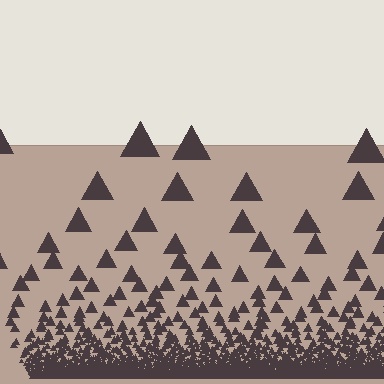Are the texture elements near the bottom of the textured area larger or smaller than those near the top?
Smaller. The gradient is inverted — elements near the bottom are smaller and denser.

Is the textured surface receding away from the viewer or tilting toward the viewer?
The surface appears to tilt toward the viewer. Texture elements get larger and sparser toward the top.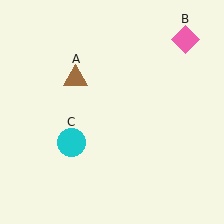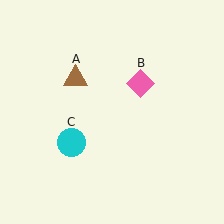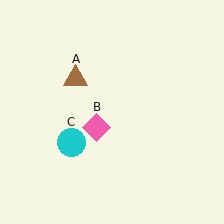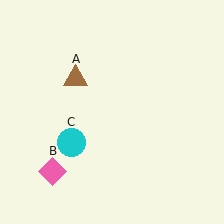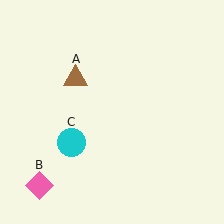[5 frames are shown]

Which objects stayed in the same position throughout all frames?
Brown triangle (object A) and cyan circle (object C) remained stationary.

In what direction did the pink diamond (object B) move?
The pink diamond (object B) moved down and to the left.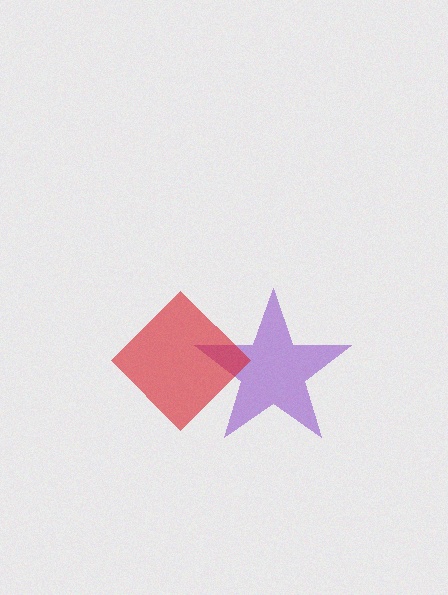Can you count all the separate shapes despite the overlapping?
Yes, there are 2 separate shapes.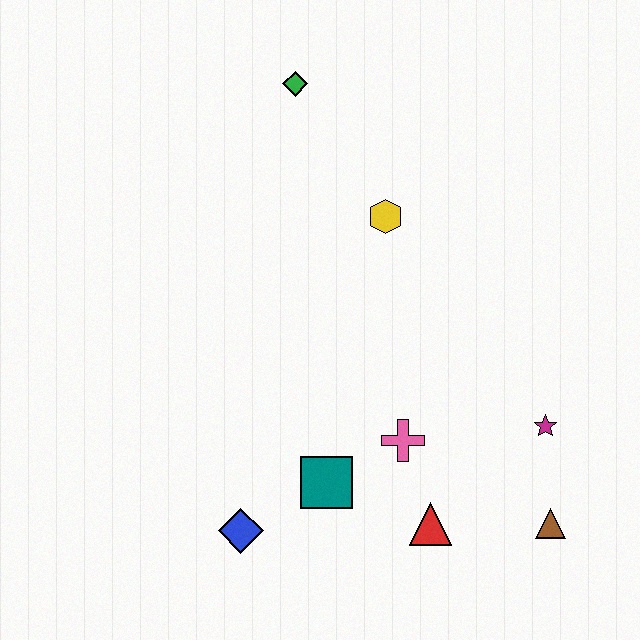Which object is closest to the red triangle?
The pink cross is closest to the red triangle.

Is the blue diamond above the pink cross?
No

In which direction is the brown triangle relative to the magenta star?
The brown triangle is below the magenta star.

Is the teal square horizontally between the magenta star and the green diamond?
Yes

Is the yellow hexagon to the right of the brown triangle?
No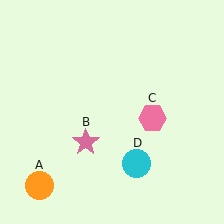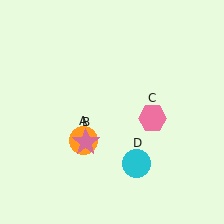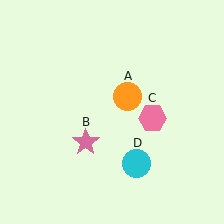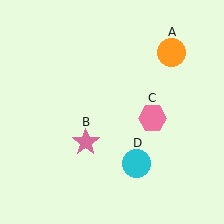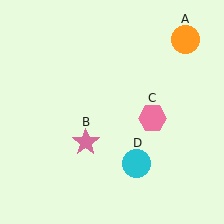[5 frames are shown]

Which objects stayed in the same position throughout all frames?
Pink star (object B) and pink hexagon (object C) and cyan circle (object D) remained stationary.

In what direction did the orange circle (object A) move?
The orange circle (object A) moved up and to the right.